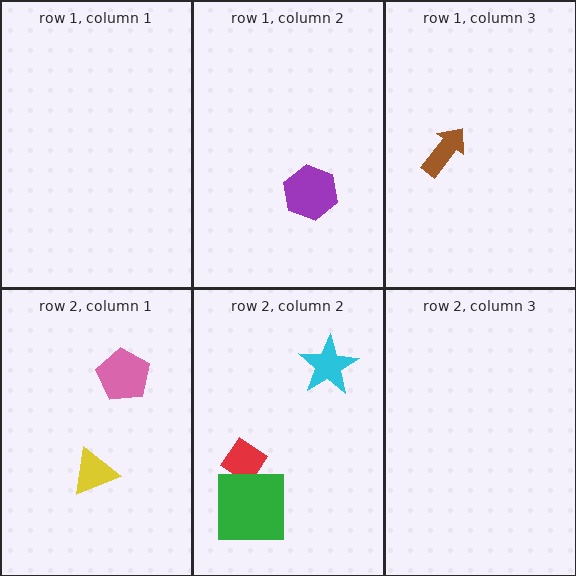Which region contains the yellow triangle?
The row 2, column 1 region.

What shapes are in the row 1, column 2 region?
The purple hexagon.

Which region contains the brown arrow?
The row 1, column 3 region.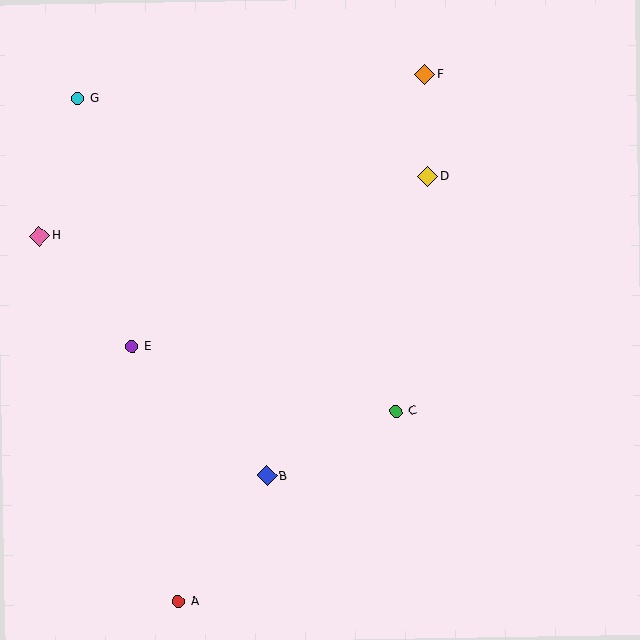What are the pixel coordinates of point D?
Point D is at (427, 177).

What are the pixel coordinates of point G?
Point G is at (78, 98).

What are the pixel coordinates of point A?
Point A is at (178, 602).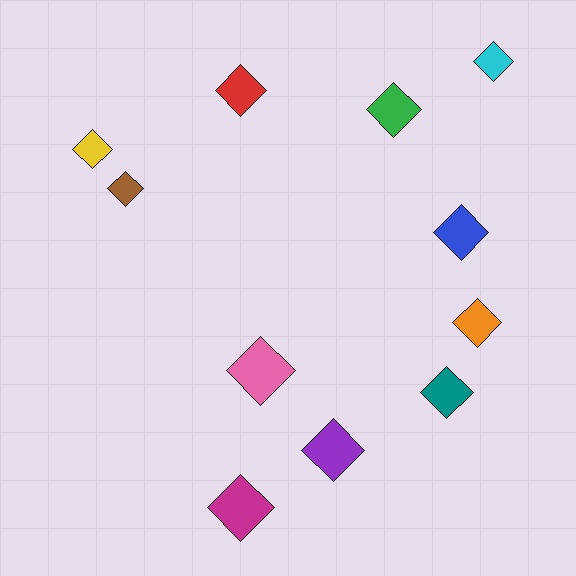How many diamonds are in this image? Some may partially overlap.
There are 11 diamonds.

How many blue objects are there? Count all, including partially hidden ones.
There is 1 blue object.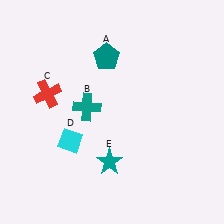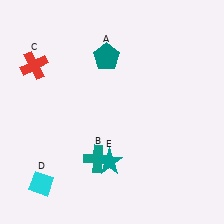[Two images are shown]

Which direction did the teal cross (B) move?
The teal cross (B) moved down.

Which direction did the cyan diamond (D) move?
The cyan diamond (D) moved down.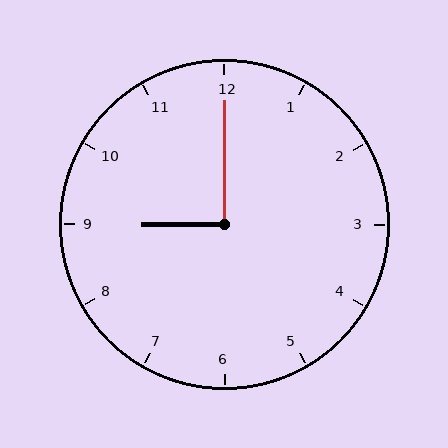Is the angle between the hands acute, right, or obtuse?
It is right.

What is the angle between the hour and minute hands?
Approximately 90 degrees.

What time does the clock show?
9:00.